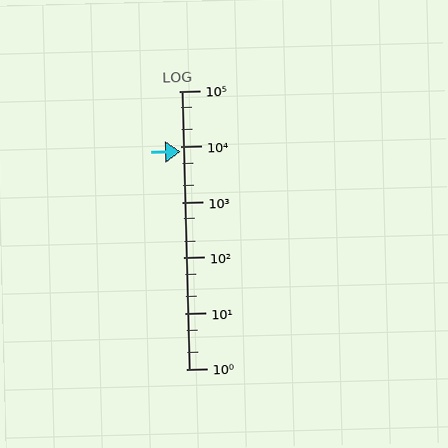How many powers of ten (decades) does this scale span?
The scale spans 5 decades, from 1 to 100000.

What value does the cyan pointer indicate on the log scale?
The pointer indicates approximately 8000.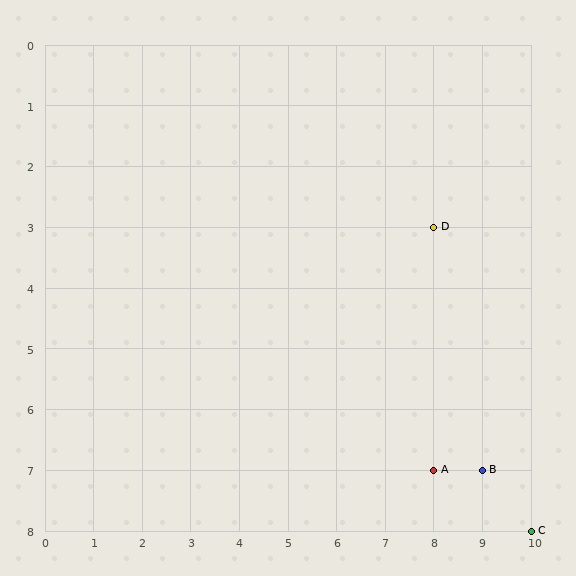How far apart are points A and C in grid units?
Points A and C are 2 columns and 1 row apart (about 2.2 grid units diagonally).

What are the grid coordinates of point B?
Point B is at grid coordinates (9, 7).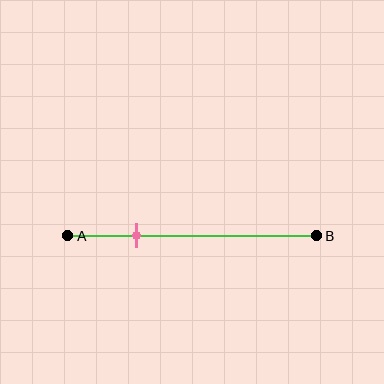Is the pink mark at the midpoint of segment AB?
No, the mark is at about 30% from A, not at the 50% midpoint.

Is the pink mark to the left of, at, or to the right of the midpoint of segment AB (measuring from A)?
The pink mark is to the left of the midpoint of segment AB.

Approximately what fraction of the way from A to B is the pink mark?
The pink mark is approximately 30% of the way from A to B.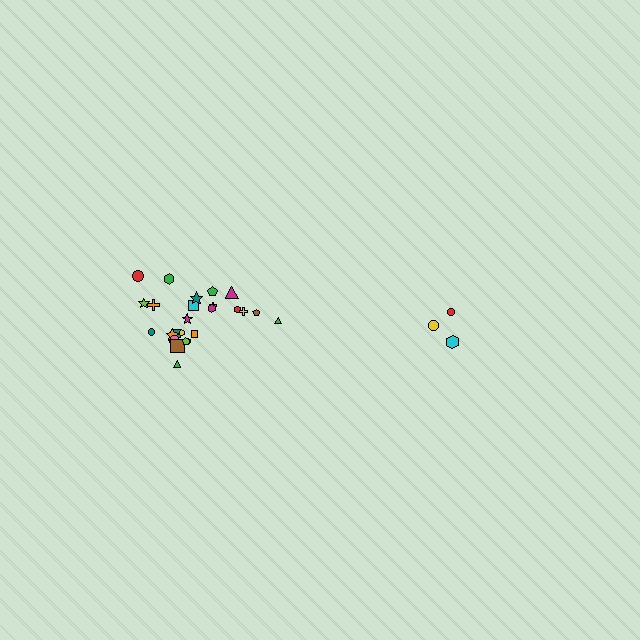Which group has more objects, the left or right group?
The left group.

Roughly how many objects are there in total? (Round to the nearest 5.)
Roughly 30 objects in total.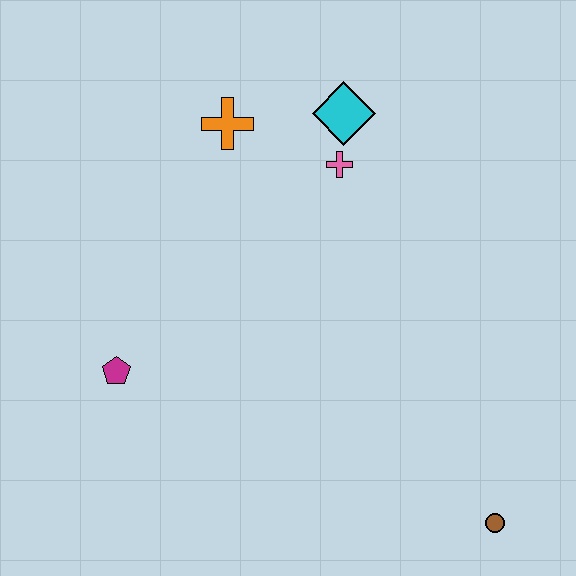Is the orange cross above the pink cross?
Yes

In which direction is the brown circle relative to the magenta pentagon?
The brown circle is to the right of the magenta pentagon.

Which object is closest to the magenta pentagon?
The orange cross is closest to the magenta pentagon.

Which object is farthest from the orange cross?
The brown circle is farthest from the orange cross.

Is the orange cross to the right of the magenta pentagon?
Yes